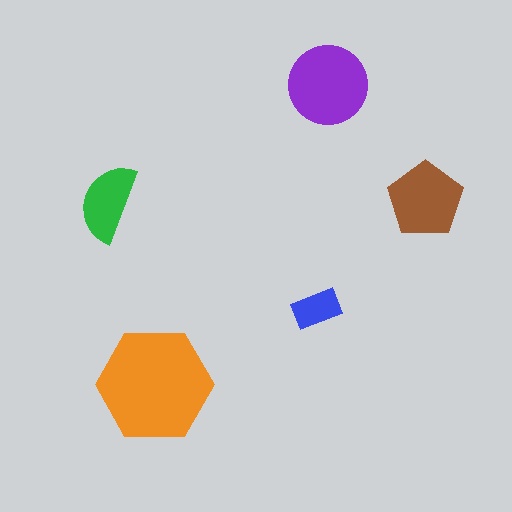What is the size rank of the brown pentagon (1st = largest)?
3rd.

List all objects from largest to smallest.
The orange hexagon, the purple circle, the brown pentagon, the green semicircle, the blue rectangle.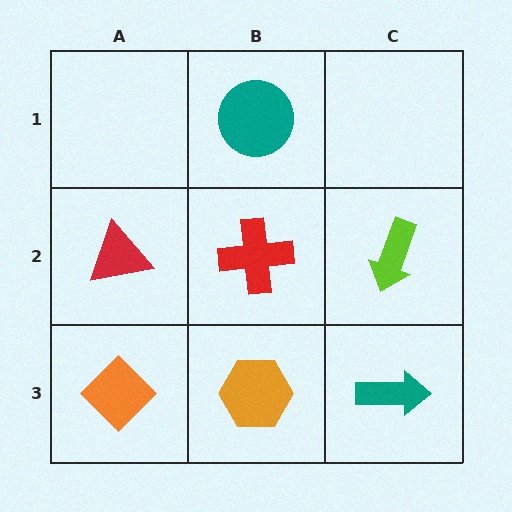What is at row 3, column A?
An orange diamond.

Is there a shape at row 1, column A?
No, that cell is empty.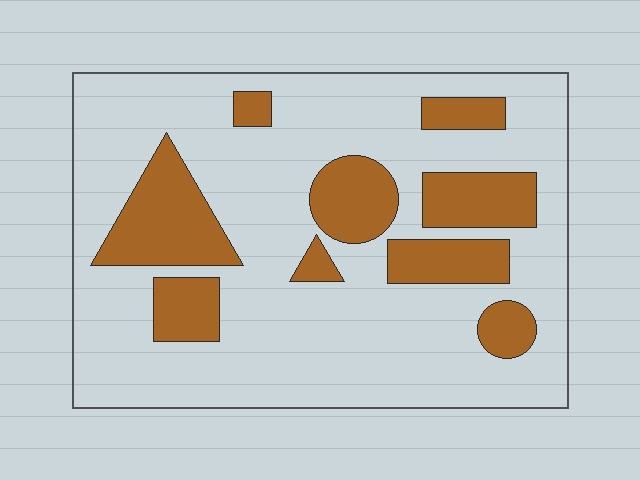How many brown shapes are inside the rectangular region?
9.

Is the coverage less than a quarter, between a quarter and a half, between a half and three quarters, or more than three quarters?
Less than a quarter.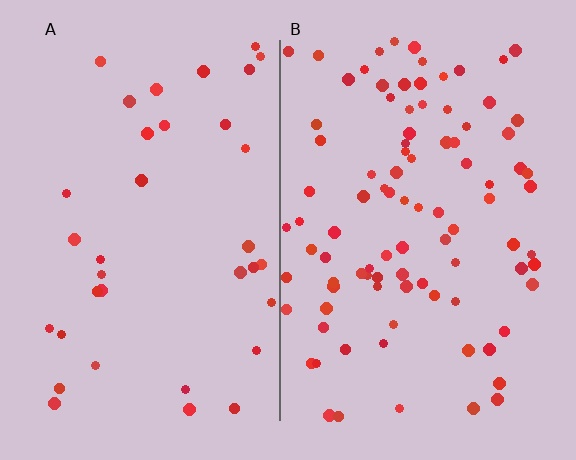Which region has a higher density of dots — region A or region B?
B (the right).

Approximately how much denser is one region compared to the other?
Approximately 2.7× — region B over region A.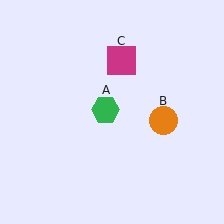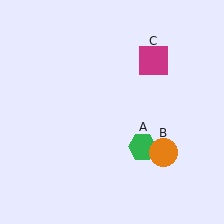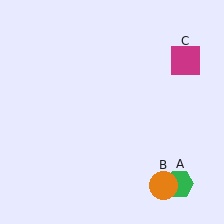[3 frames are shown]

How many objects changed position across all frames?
3 objects changed position: green hexagon (object A), orange circle (object B), magenta square (object C).